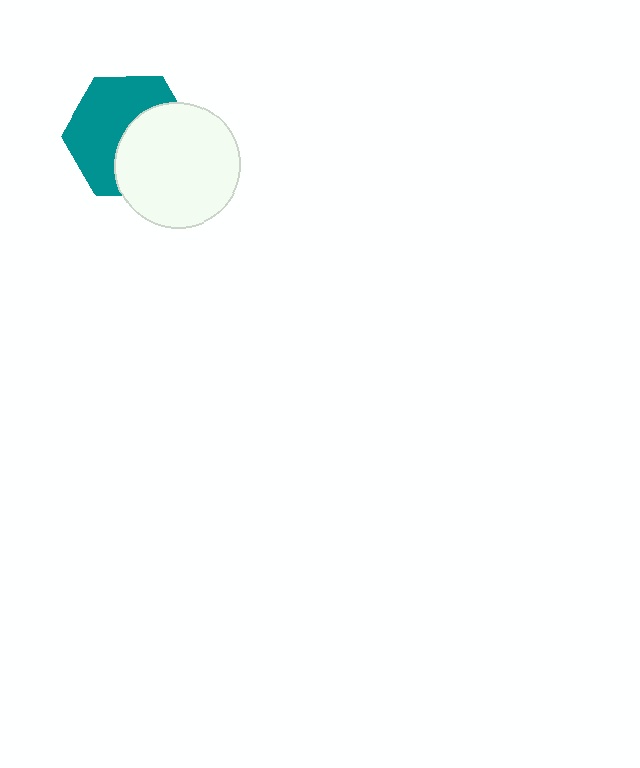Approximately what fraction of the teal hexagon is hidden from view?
Roughly 45% of the teal hexagon is hidden behind the white circle.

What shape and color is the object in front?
The object in front is a white circle.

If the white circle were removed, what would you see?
You would see the complete teal hexagon.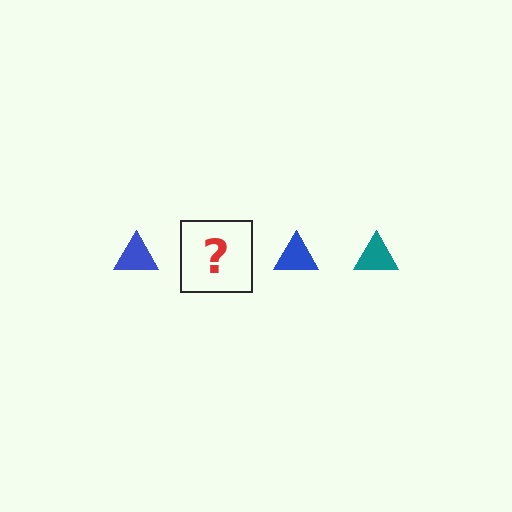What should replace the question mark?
The question mark should be replaced with a teal triangle.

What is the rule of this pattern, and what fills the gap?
The rule is that the pattern cycles through blue, teal triangles. The gap should be filled with a teal triangle.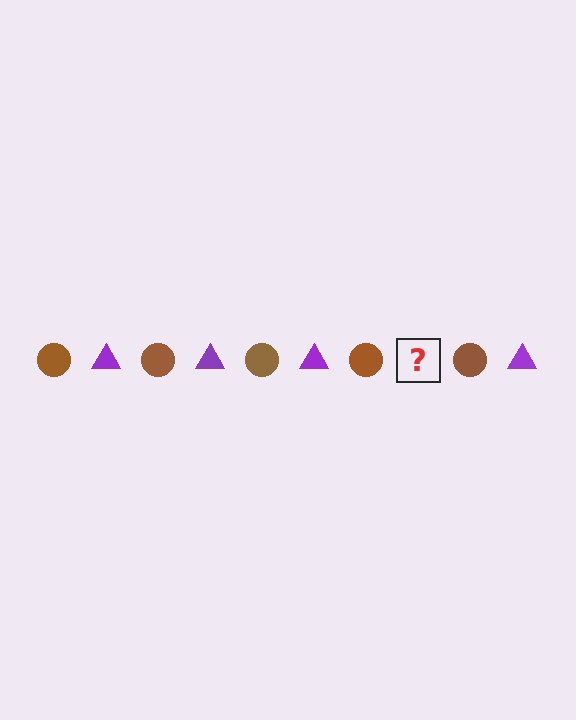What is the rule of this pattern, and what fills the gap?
The rule is that the pattern alternates between brown circle and purple triangle. The gap should be filled with a purple triangle.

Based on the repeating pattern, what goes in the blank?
The blank should be a purple triangle.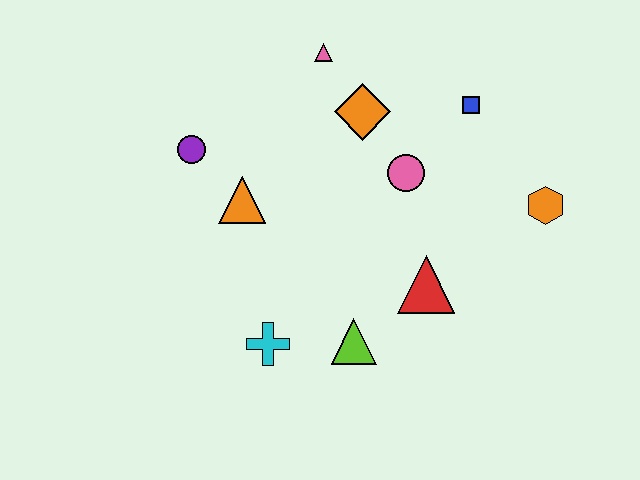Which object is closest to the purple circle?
The orange triangle is closest to the purple circle.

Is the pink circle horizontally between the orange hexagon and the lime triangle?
Yes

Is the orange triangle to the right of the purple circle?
Yes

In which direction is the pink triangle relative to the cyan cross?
The pink triangle is above the cyan cross.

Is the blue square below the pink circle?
No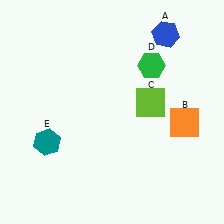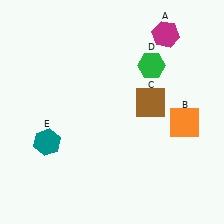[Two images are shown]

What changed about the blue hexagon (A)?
In Image 1, A is blue. In Image 2, it changed to magenta.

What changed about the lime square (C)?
In Image 1, C is lime. In Image 2, it changed to brown.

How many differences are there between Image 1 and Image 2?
There are 2 differences between the two images.